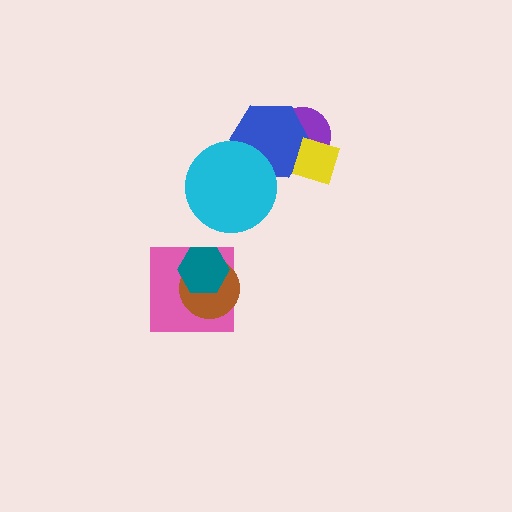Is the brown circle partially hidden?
Yes, it is partially covered by another shape.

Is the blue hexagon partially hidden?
Yes, it is partially covered by another shape.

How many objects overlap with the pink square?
2 objects overlap with the pink square.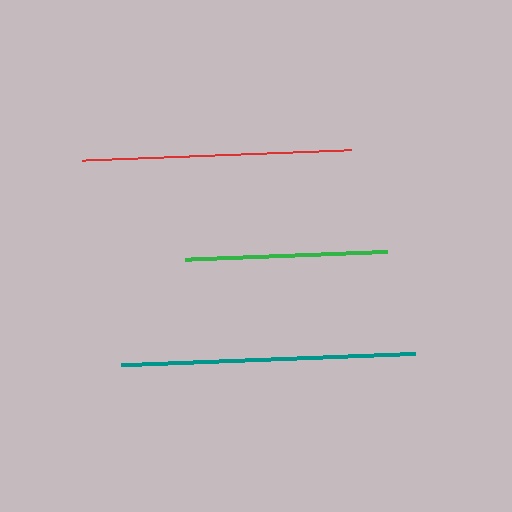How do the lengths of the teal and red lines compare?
The teal and red lines are approximately the same length.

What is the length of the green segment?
The green segment is approximately 203 pixels long.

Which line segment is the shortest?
The green line is the shortest at approximately 203 pixels.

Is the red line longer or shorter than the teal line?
The teal line is longer than the red line.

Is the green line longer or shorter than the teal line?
The teal line is longer than the green line.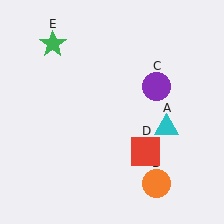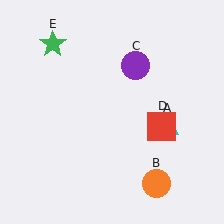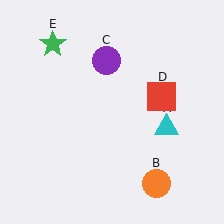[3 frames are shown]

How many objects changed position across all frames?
2 objects changed position: purple circle (object C), red square (object D).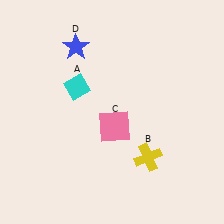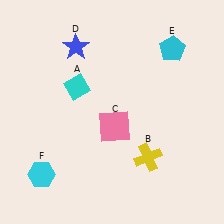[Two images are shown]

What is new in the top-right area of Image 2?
A cyan pentagon (E) was added in the top-right area of Image 2.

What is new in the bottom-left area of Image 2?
A cyan hexagon (F) was added in the bottom-left area of Image 2.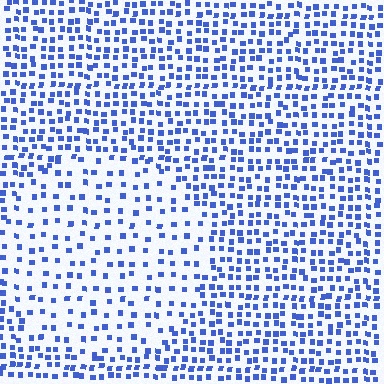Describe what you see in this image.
The image contains small blue elements arranged at two different densities. A circle-shaped region is visible where the elements are less densely packed than the surrounding area.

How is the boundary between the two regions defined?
The boundary is defined by a change in element density (approximately 2.0x ratio). All elements are the same color, size, and shape.